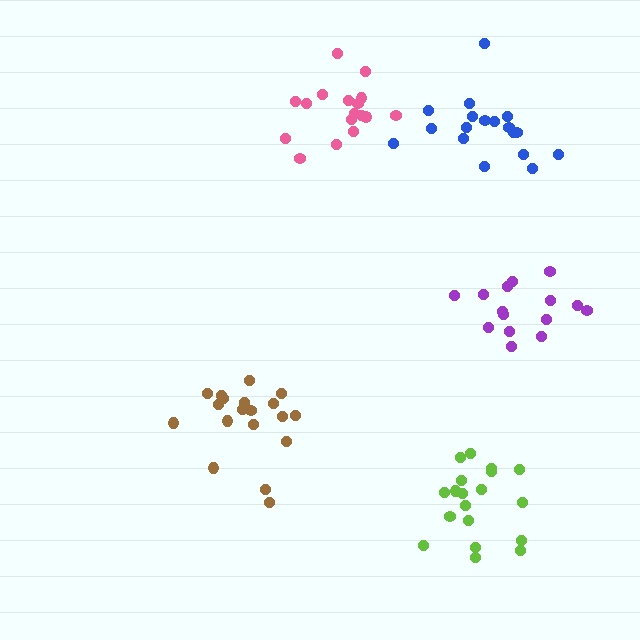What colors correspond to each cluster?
The clusters are colored: brown, lime, pink, blue, purple.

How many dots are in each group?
Group 1: 19 dots, Group 2: 19 dots, Group 3: 17 dots, Group 4: 18 dots, Group 5: 15 dots (88 total).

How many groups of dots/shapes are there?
There are 5 groups.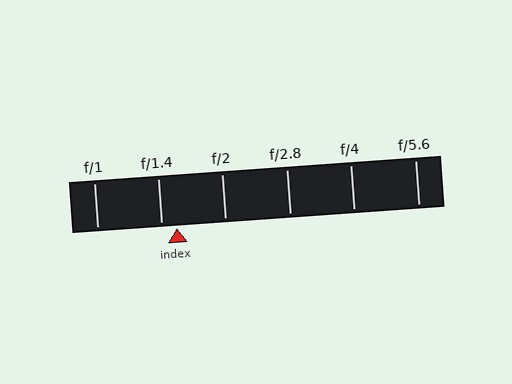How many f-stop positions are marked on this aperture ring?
There are 6 f-stop positions marked.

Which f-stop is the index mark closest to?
The index mark is closest to f/1.4.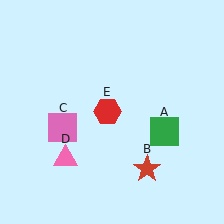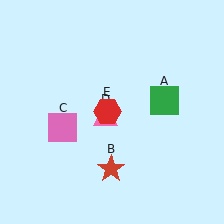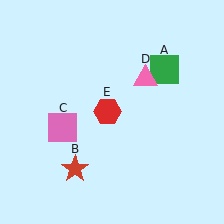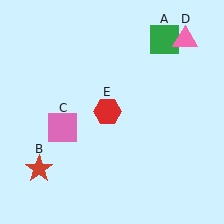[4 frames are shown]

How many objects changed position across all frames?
3 objects changed position: green square (object A), red star (object B), pink triangle (object D).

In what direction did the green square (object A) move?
The green square (object A) moved up.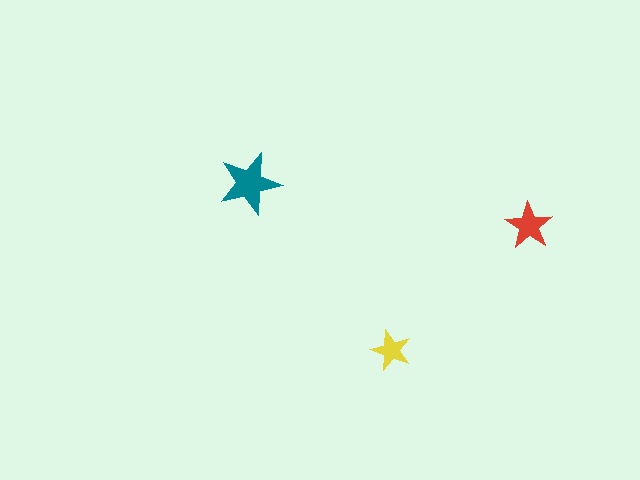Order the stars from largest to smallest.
the teal one, the red one, the yellow one.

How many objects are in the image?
There are 3 objects in the image.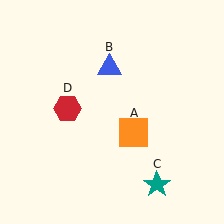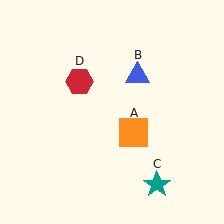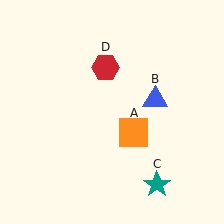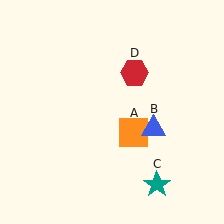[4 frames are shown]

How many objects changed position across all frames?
2 objects changed position: blue triangle (object B), red hexagon (object D).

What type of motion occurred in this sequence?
The blue triangle (object B), red hexagon (object D) rotated clockwise around the center of the scene.